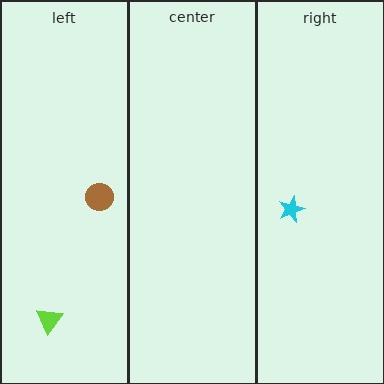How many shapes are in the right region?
1.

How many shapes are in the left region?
2.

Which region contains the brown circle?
The left region.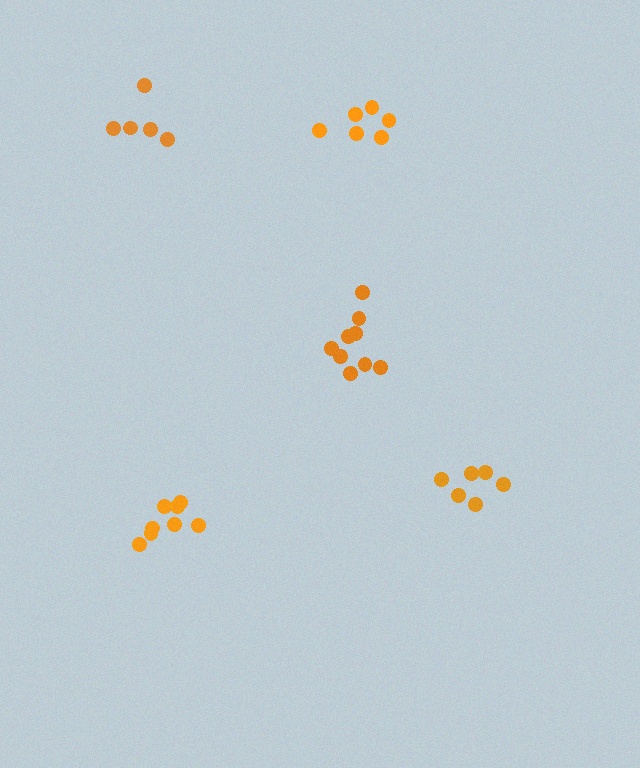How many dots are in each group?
Group 1: 9 dots, Group 2: 5 dots, Group 3: 6 dots, Group 4: 8 dots, Group 5: 6 dots (34 total).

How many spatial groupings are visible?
There are 5 spatial groupings.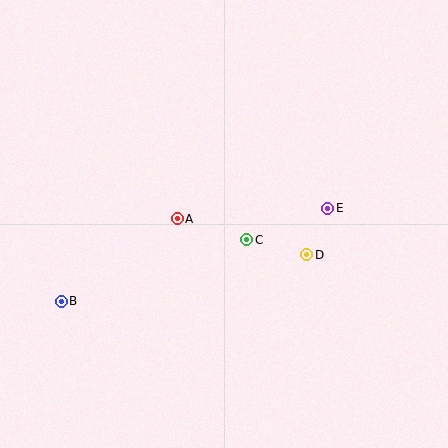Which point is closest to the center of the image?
Point C at (247, 240) is closest to the center.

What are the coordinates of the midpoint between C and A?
The midpoint between C and A is at (212, 229).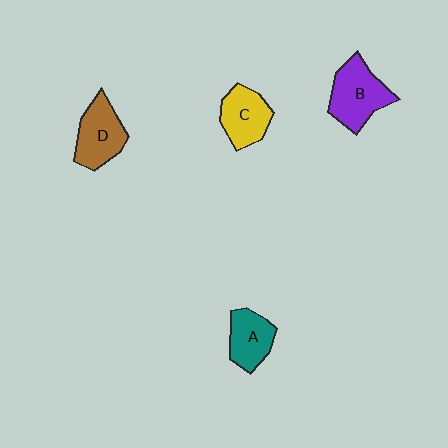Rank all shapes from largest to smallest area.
From largest to smallest: B (purple), D (brown), C (yellow), A (teal).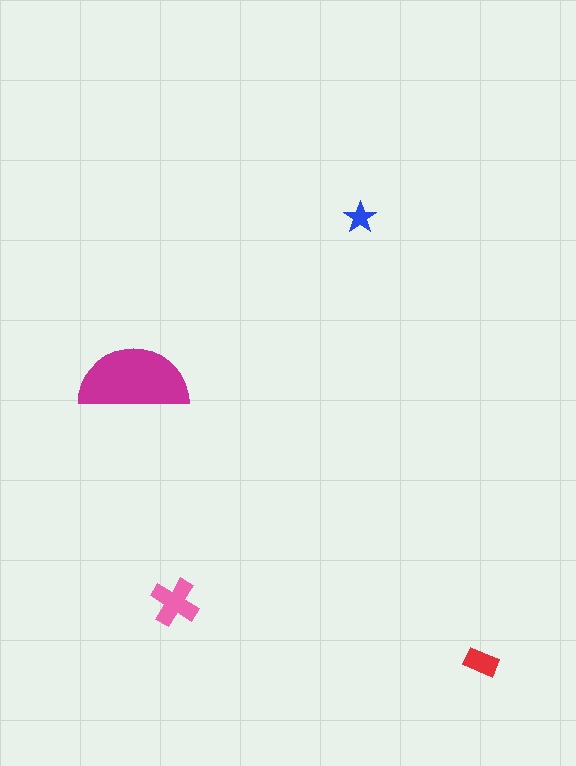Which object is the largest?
The magenta semicircle.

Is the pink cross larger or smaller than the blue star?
Larger.